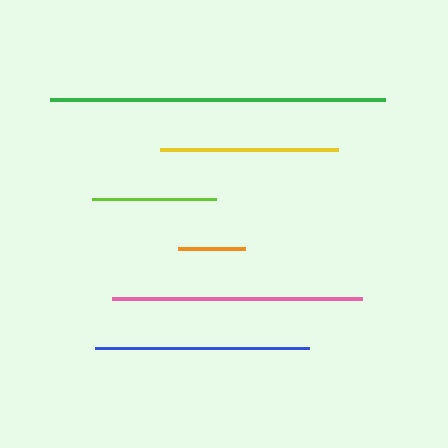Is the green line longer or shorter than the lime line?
The green line is longer than the lime line.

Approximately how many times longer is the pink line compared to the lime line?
The pink line is approximately 2.0 times the length of the lime line.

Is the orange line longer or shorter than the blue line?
The blue line is longer than the orange line.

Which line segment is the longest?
The green line is the longest at approximately 336 pixels.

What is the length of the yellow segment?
The yellow segment is approximately 177 pixels long.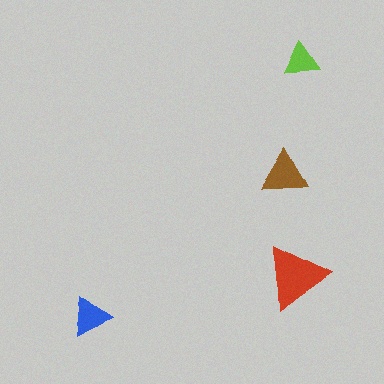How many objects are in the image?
There are 4 objects in the image.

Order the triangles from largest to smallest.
the red one, the brown one, the blue one, the lime one.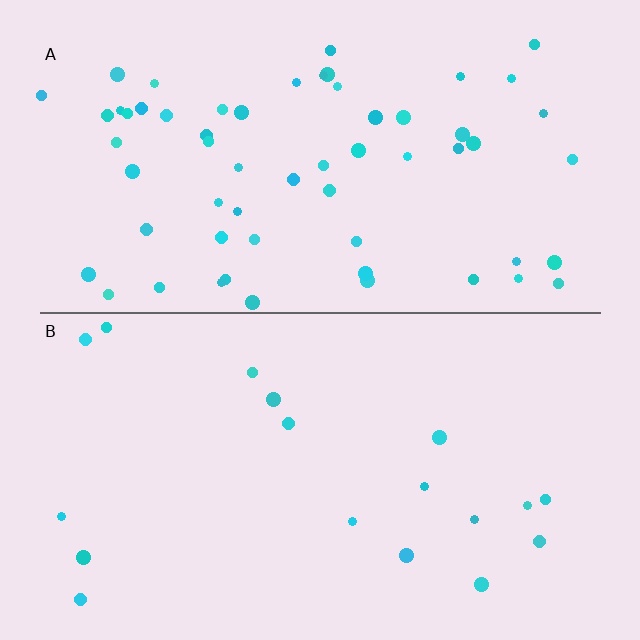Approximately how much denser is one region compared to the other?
Approximately 3.4× — region A over region B.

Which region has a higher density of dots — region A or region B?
A (the top).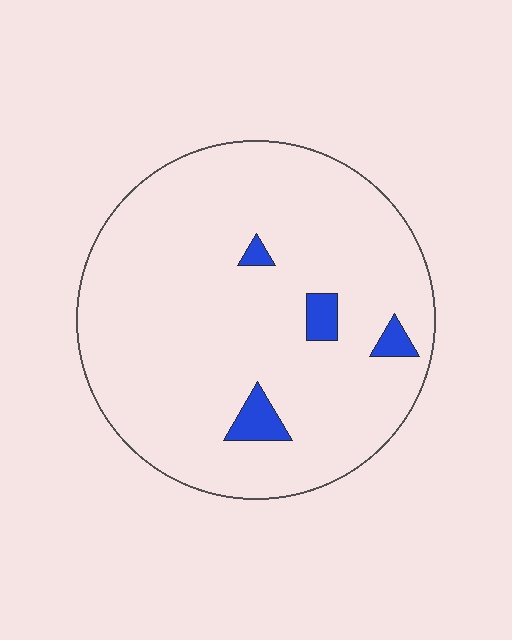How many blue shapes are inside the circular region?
4.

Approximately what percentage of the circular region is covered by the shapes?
Approximately 5%.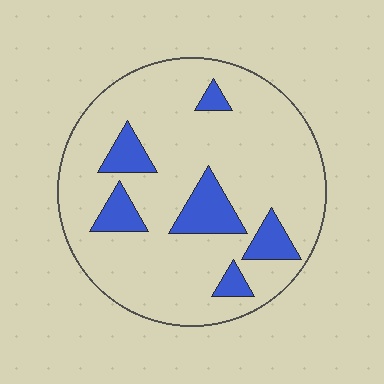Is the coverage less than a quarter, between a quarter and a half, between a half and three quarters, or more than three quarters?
Less than a quarter.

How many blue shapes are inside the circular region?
6.